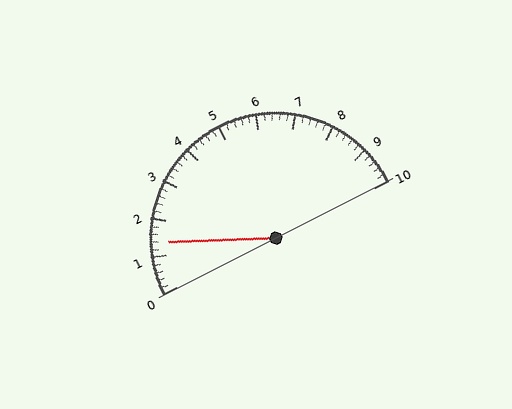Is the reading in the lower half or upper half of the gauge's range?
The reading is in the lower half of the range (0 to 10).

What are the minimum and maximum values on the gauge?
The gauge ranges from 0 to 10.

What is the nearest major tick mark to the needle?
The nearest major tick mark is 1.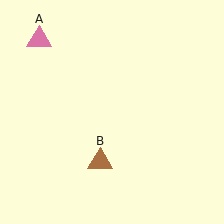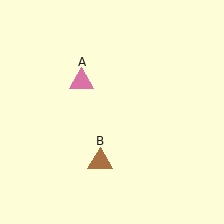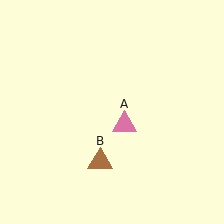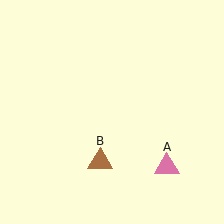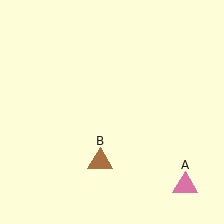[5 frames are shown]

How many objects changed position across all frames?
1 object changed position: pink triangle (object A).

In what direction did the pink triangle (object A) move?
The pink triangle (object A) moved down and to the right.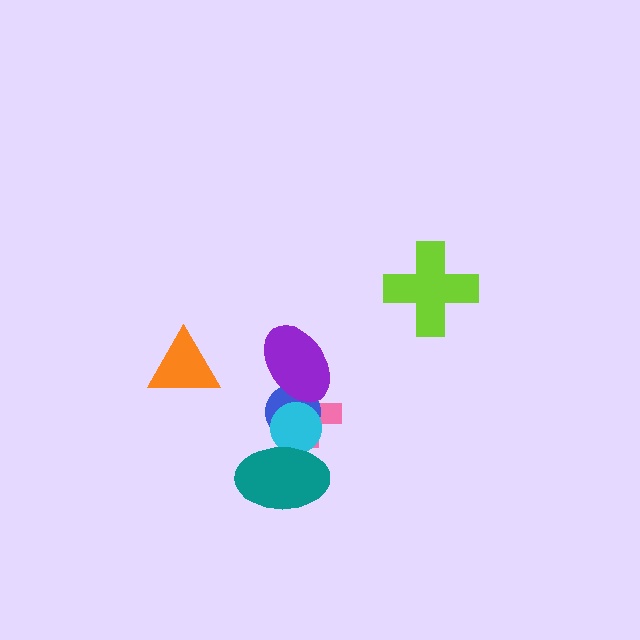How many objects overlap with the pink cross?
4 objects overlap with the pink cross.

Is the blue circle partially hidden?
Yes, it is partially covered by another shape.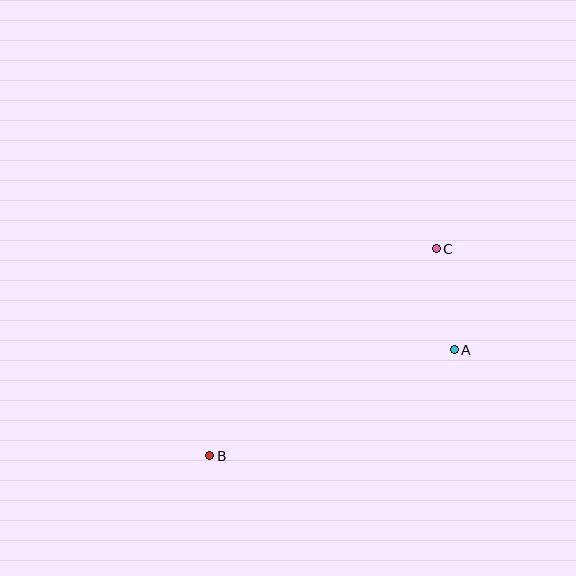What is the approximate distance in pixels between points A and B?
The distance between A and B is approximately 266 pixels.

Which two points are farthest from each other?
Points B and C are farthest from each other.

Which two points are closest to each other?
Points A and C are closest to each other.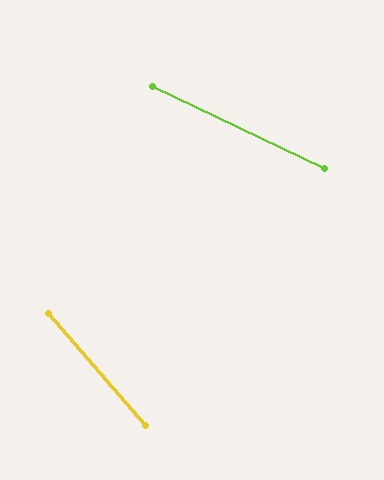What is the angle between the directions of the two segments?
Approximately 23 degrees.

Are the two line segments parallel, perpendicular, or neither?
Neither parallel nor perpendicular — they differ by about 23°.